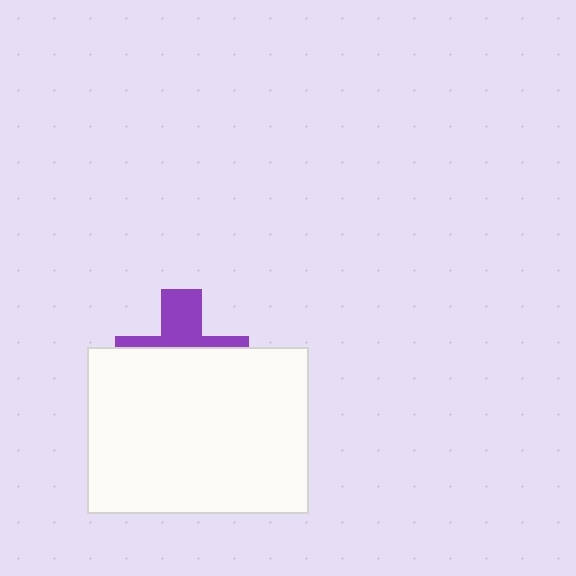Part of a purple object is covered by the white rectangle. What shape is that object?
It is a cross.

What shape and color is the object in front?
The object in front is a white rectangle.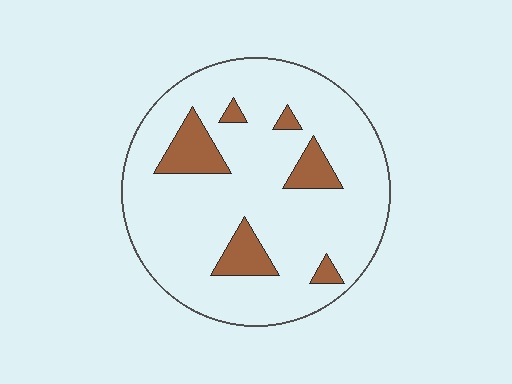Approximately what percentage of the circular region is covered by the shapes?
Approximately 15%.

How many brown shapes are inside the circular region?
6.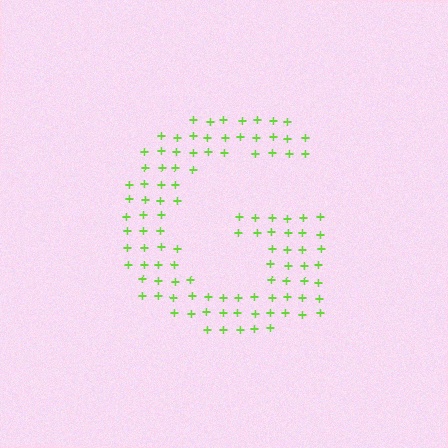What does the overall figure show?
The overall figure shows the letter G.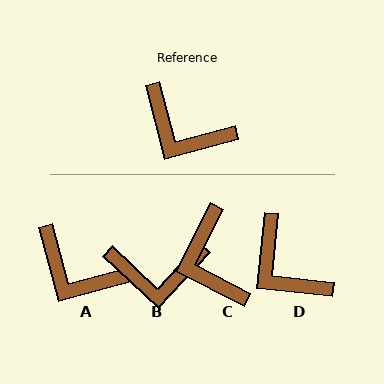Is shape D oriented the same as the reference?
No, it is off by about 21 degrees.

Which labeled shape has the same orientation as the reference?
A.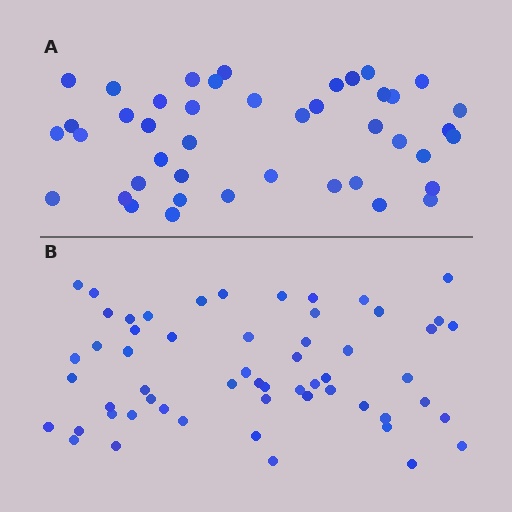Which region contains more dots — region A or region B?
Region B (the bottom region) has more dots.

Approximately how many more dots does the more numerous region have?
Region B has approximately 15 more dots than region A.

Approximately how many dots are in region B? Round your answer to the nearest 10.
About 60 dots. (The exact count is 57, which rounds to 60.)